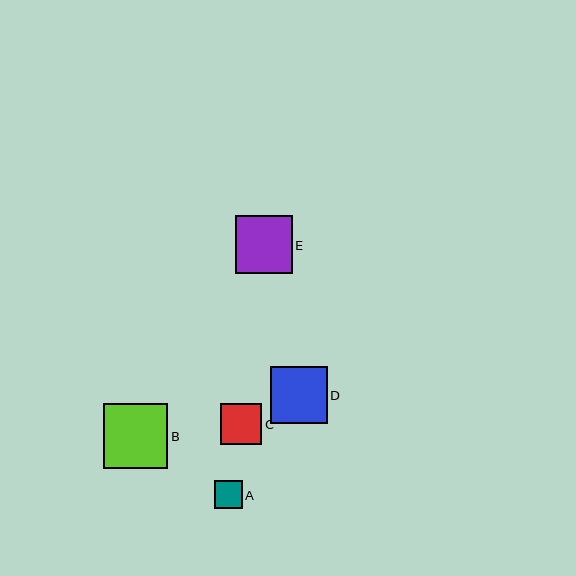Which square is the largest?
Square B is the largest with a size of approximately 64 pixels.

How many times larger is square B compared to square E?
Square B is approximately 1.1 times the size of square E.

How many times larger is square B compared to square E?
Square B is approximately 1.1 times the size of square E.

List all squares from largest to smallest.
From largest to smallest: B, E, D, C, A.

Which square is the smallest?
Square A is the smallest with a size of approximately 28 pixels.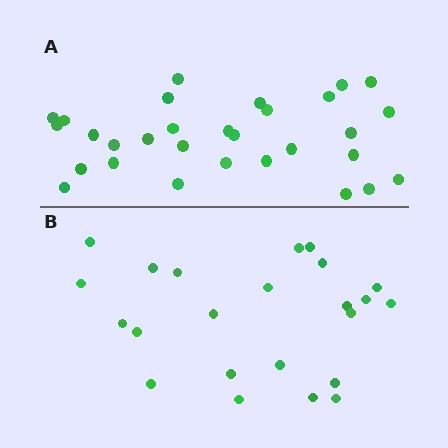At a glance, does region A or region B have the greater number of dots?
Region A (the top region) has more dots.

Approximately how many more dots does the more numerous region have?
Region A has roughly 8 or so more dots than region B.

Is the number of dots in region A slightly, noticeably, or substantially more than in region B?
Region A has noticeably more, but not dramatically so. The ratio is roughly 1.3 to 1.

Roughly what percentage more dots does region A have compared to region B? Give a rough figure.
About 30% more.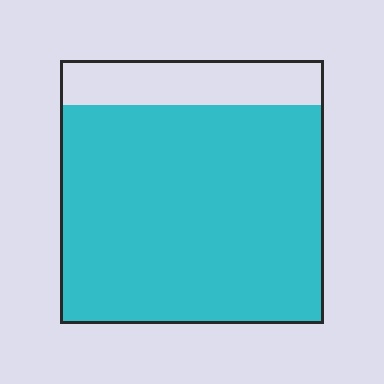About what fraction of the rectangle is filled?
About five sixths (5/6).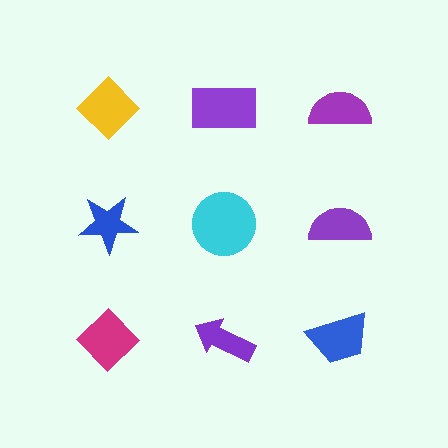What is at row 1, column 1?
A yellow diamond.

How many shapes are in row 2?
3 shapes.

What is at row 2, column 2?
A cyan circle.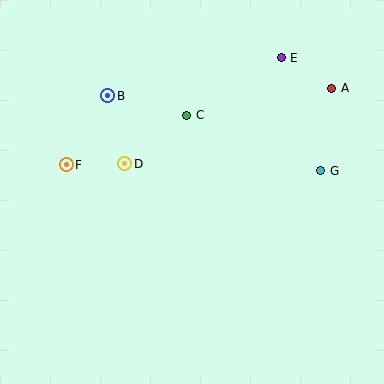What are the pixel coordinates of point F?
Point F is at (66, 165).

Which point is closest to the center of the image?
Point D at (125, 164) is closest to the center.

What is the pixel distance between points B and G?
The distance between B and G is 225 pixels.